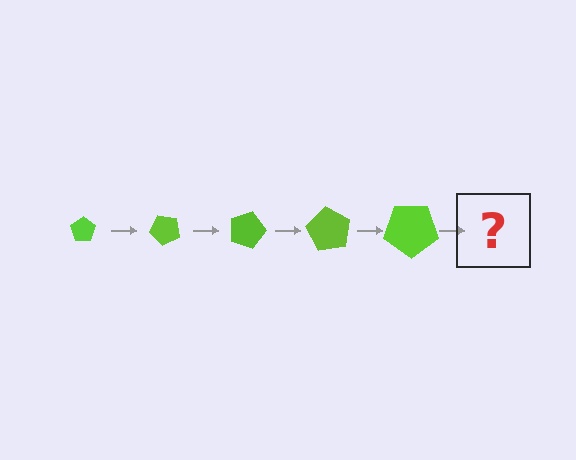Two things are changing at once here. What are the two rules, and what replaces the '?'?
The two rules are that the pentagon grows larger each step and it rotates 45 degrees each step. The '?' should be a pentagon, larger than the previous one and rotated 225 degrees from the start.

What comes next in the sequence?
The next element should be a pentagon, larger than the previous one and rotated 225 degrees from the start.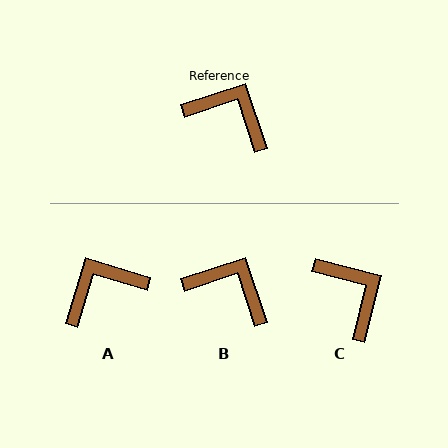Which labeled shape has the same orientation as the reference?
B.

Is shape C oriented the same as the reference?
No, it is off by about 32 degrees.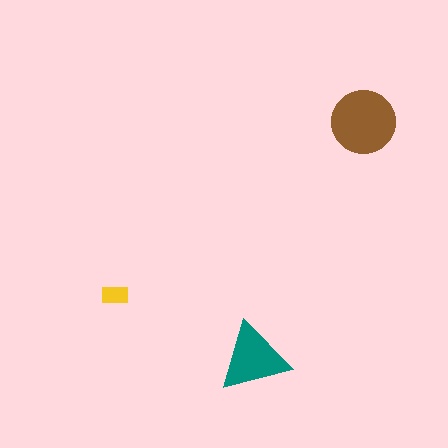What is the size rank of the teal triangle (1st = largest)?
2nd.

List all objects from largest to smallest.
The brown circle, the teal triangle, the yellow rectangle.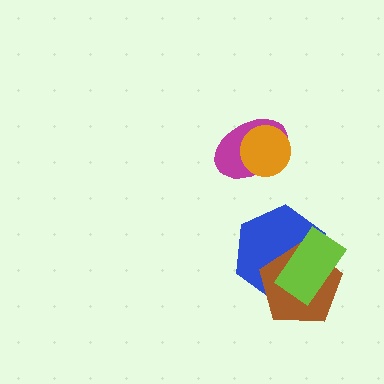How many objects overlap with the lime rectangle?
2 objects overlap with the lime rectangle.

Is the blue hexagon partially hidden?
Yes, it is partially covered by another shape.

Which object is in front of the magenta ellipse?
The orange circle is in front of the magenta ellipse.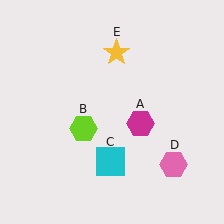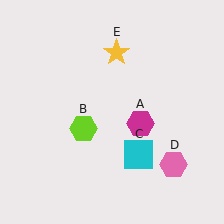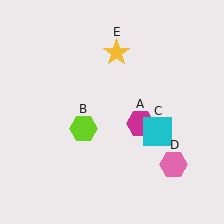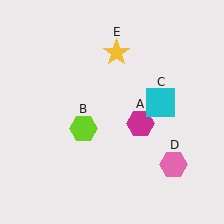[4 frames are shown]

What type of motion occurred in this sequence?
The cyan square (object C) rotated counterclockwise around the center of the scene.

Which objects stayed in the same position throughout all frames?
Magenta hexagon (object A) and lime hexagon (object B) and pink hexagon (object D) and yellow star (object E) remained stationary.